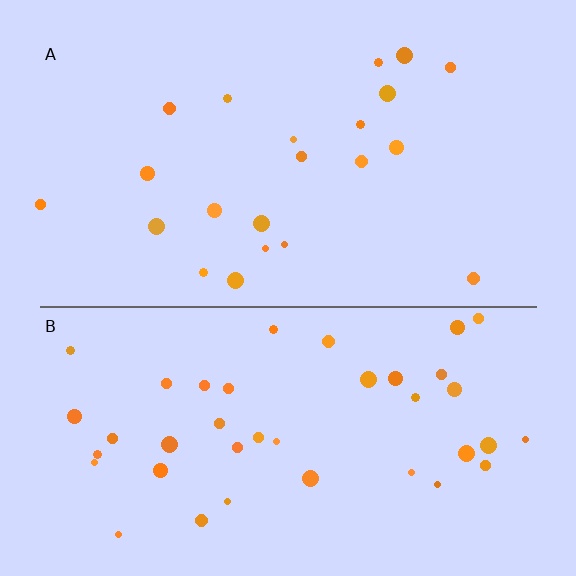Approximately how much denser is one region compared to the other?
Approximately 1.8× — region B over region A.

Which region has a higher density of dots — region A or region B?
B (the bottom).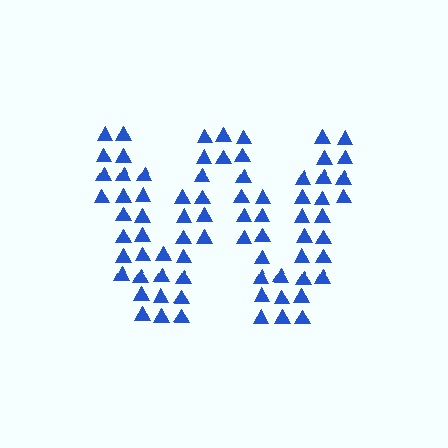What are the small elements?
The small elements are triangles.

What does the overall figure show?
The overall figure shows the letter W.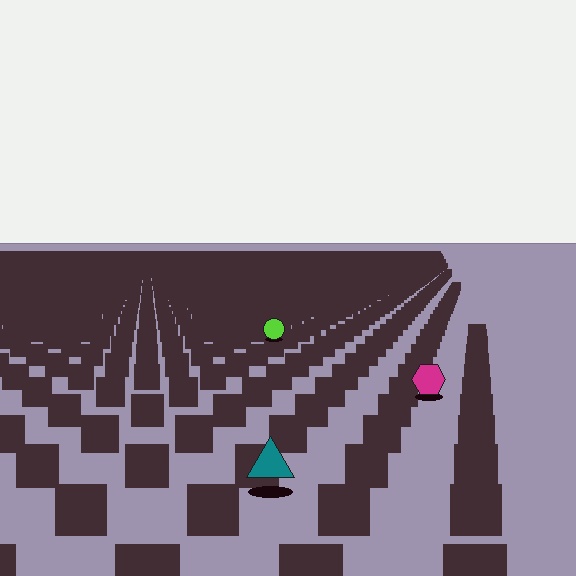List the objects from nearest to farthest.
From nearest to farthest: the teal triangle, the magenta hexagon, the lime circle.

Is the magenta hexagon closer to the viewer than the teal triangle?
No. The teal triangle is closer — you can tell from the texture gradient: the ground texture is coarser near it.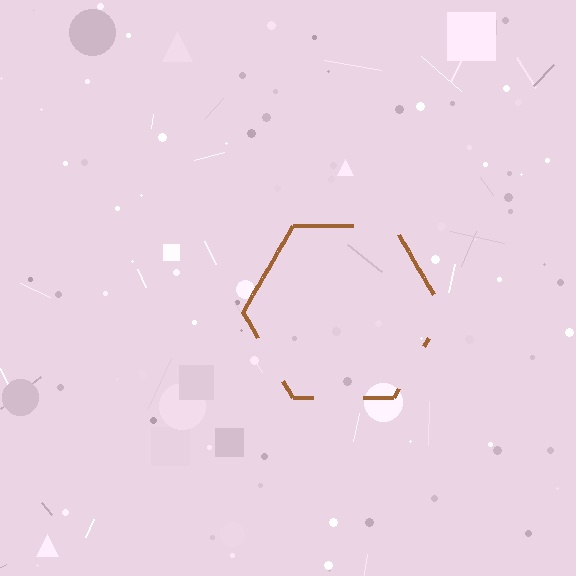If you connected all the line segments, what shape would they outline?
They would outline a hexagon.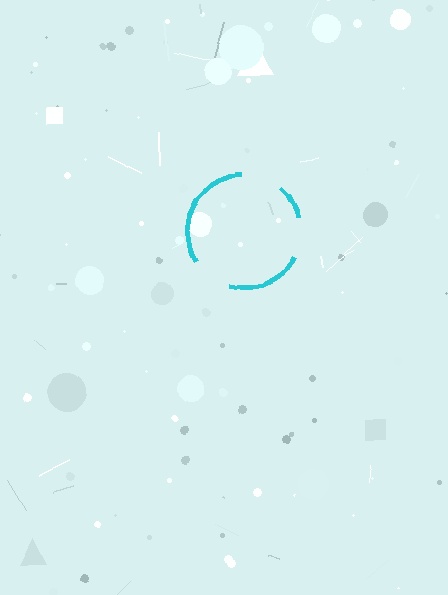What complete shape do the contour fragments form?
The contour fragments form a circle.